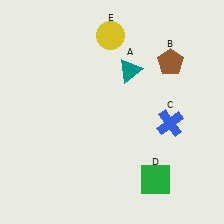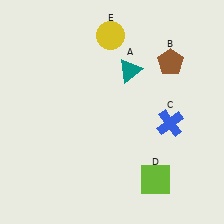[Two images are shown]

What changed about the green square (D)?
In Image 1, D is green. In Image 2, it changed to lime.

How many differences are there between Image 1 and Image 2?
There is 1 difference between the two images.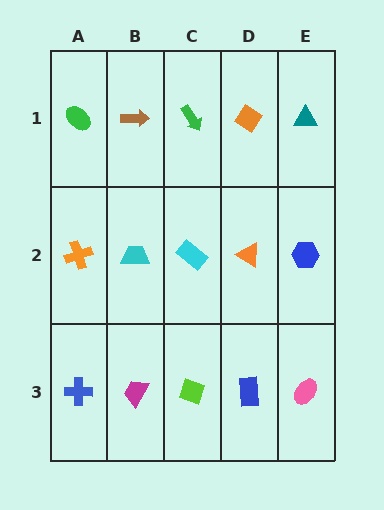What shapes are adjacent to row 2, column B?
A brown arrow (row 1, column B), a magenta trapezoid (row 3, column B), an orange cross (row 2, column A), a cyan rectangle (row 2, column C).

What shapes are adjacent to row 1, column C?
A cyan rectangle (row 2, column C), a brown arrow (row 1, column B), an orange diamond (row 1, column D).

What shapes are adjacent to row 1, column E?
A blue hexagon (row 2, column E), an orange diamond (row 1, column D).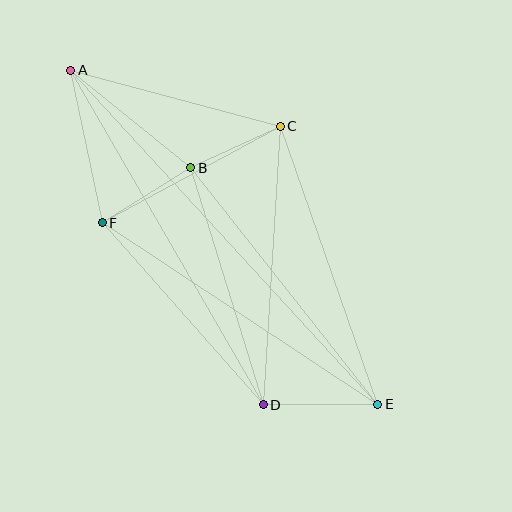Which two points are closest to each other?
Points B and C are closest to each other.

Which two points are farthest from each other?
Points A and E are farthest from each other.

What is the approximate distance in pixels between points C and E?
The distance between C and E is approximately 295 pixels.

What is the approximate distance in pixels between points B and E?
The distance between B and E is approximately 302 pixels.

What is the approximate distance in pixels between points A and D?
The distance between A and D is approximately 386 pixels.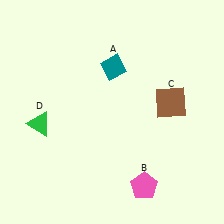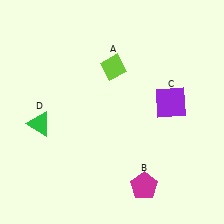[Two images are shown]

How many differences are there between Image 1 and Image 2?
There are 3 differences between the two images.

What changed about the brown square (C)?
In Image 1, C is brown. In Image 2, it changed to purple.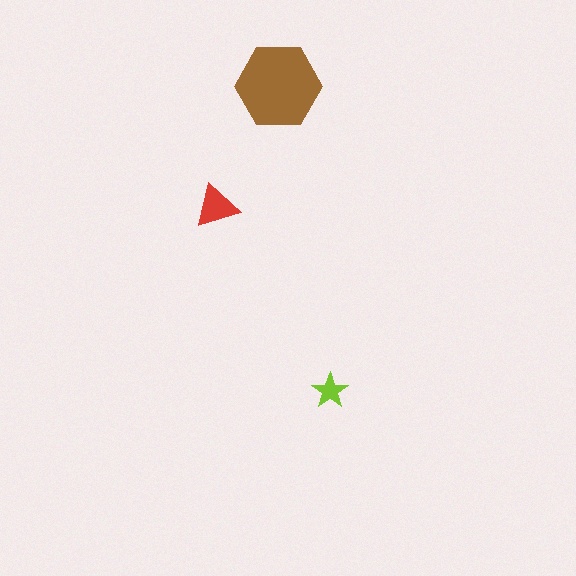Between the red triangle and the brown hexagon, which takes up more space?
The brown hexagon.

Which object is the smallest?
The lime star.